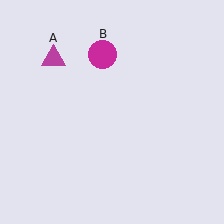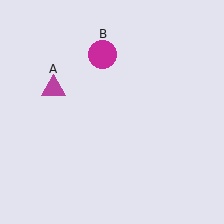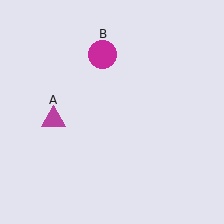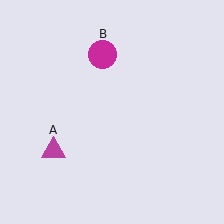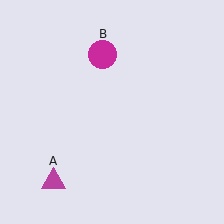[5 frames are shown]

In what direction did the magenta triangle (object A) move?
The magenta triangle (object A) moved down.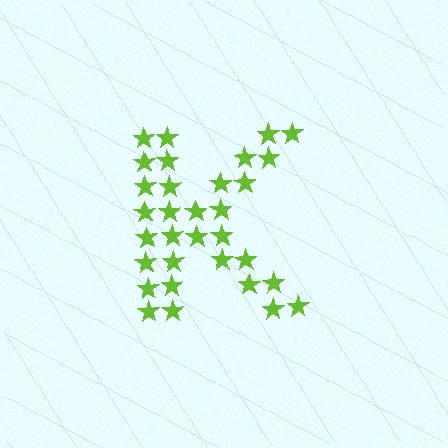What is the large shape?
The large shape is the letter K.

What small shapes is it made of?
It is made of small stars.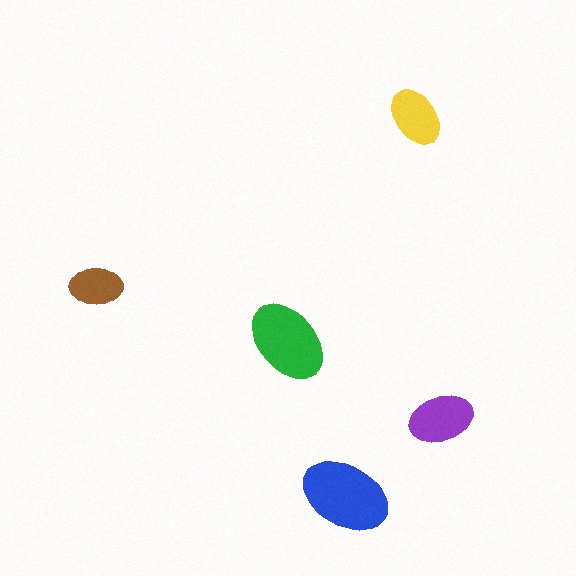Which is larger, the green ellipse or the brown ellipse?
The green one.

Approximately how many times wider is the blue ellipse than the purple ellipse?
About 1.5 times wider.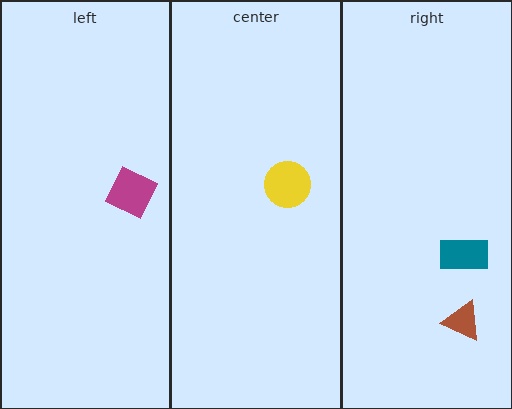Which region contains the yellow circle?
The center region.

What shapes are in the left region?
The magenta square.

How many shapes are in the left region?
1.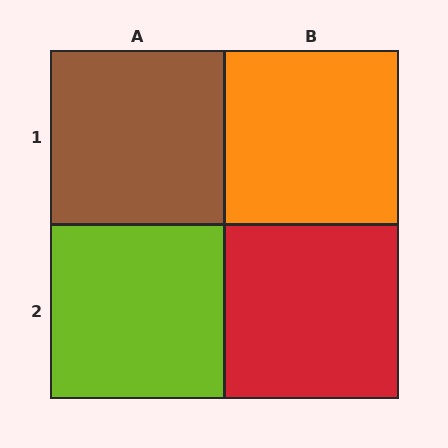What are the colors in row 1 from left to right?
Brown, orange.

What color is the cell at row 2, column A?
Lime.